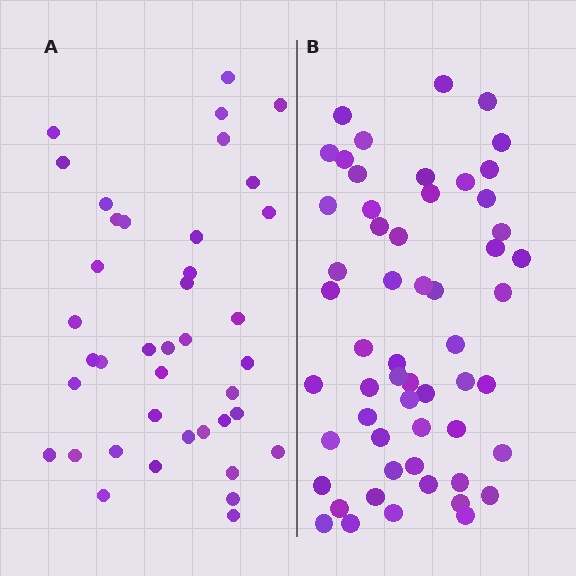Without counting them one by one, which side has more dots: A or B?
Region B (the right region) has more dots.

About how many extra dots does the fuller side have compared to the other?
Region B has approximately 15 more dots than region A.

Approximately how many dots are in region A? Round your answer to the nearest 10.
About 40 dots.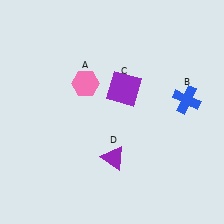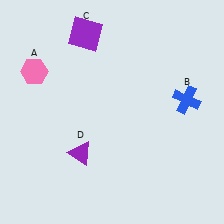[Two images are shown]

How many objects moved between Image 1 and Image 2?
3 objects moved between the two images.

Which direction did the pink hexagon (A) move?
The pink hexagon (A) moved left.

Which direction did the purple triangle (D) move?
The purple triangle (D) moved left.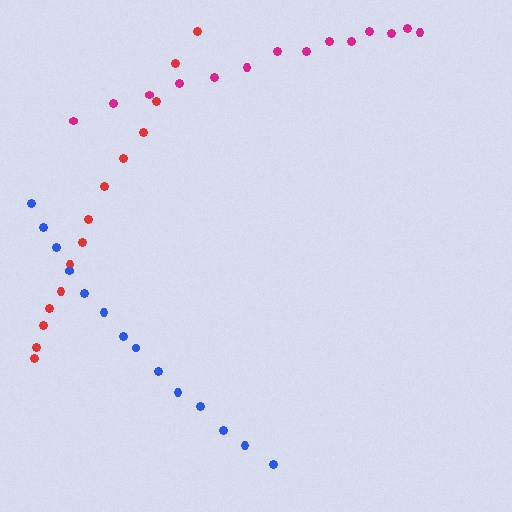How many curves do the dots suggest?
There are 3 distinct paths.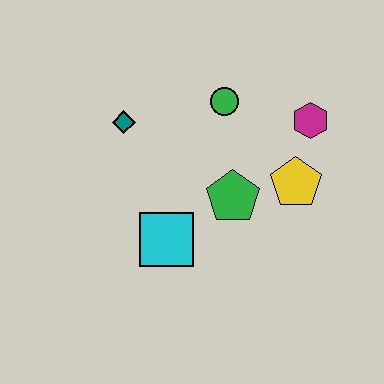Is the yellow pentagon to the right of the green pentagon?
Yes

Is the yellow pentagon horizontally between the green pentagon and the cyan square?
No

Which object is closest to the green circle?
The magenta hexagon is closest to the green circle.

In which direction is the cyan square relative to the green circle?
The cyan square is below the green circle.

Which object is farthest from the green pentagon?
The teal diamond is farthest from the green pentagon.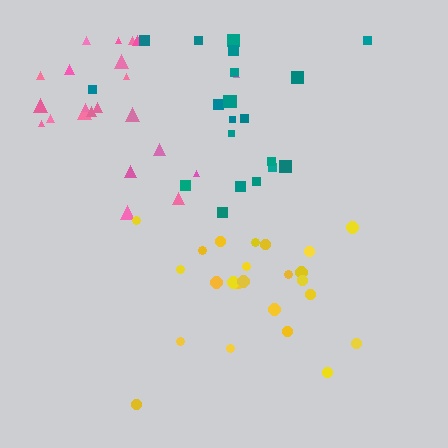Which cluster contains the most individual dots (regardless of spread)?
Yellow (24).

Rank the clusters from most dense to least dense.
yellow, teal, pink.